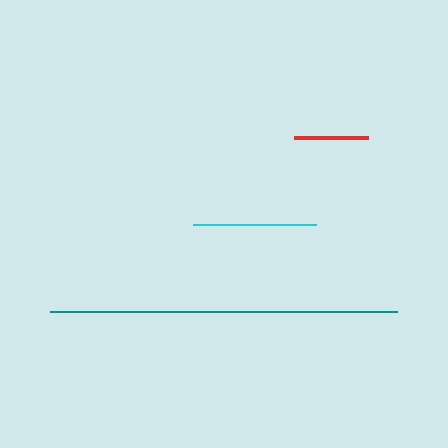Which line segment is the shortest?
The red line is the shortest at approximately 74 pixels.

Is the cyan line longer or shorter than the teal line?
The teal line is longer than the cyan line.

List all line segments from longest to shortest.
From longest to shortest: teal, cyan, red.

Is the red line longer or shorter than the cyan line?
The cyan line is longer than the red line.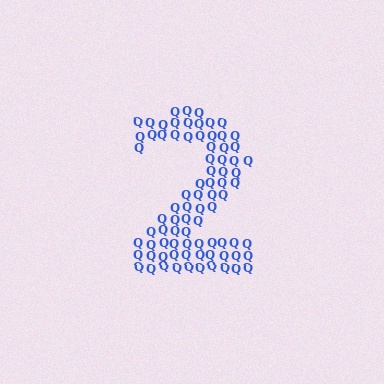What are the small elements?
The small elements are letter Q's.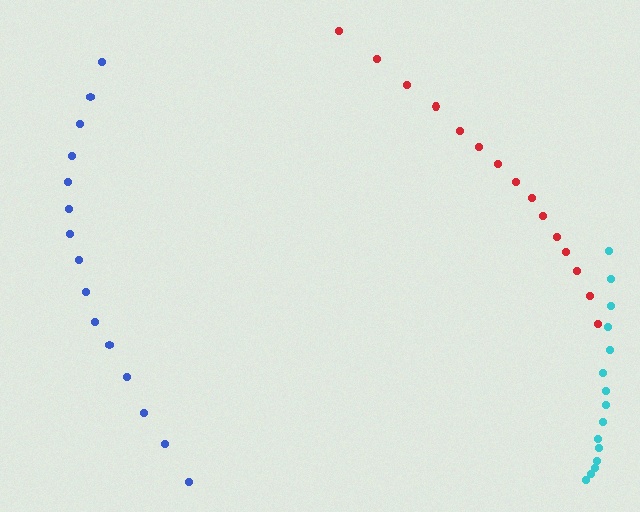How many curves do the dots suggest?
There are 3 distinct paths.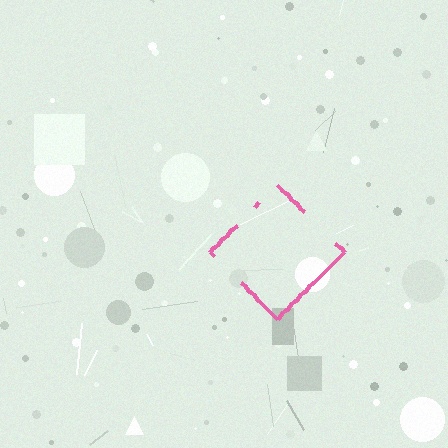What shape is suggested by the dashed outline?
The dashed outline suggests a diamond.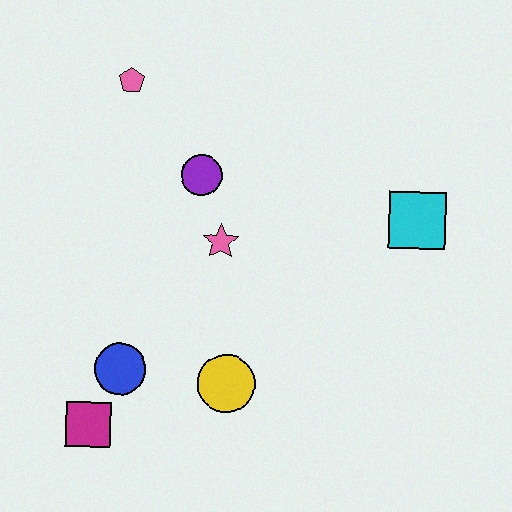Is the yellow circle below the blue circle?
Yes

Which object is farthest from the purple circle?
The magenta square is farthest from the purple circle.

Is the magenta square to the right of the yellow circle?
No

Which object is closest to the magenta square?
The blue circle is closest to the magenta square.